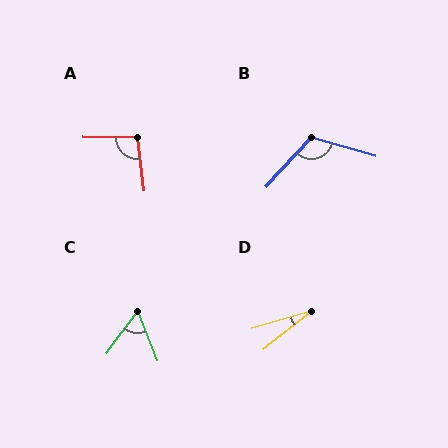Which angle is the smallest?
D, at approximately 22 degrees.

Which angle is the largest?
B, at approximately 117 degrees.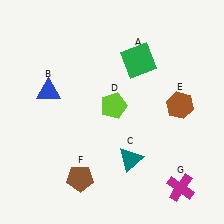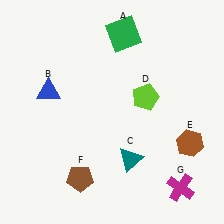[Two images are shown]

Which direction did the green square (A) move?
The green square (A) moved up.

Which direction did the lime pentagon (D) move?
The lime pentagon (D) moved right.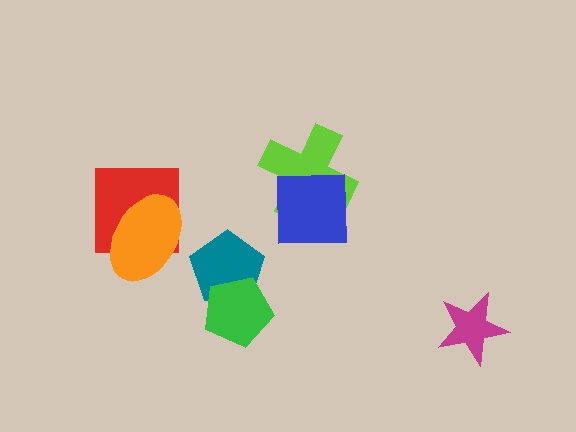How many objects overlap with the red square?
1 object overlaps with the red square.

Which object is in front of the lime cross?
The blue square is in front of the lime cross.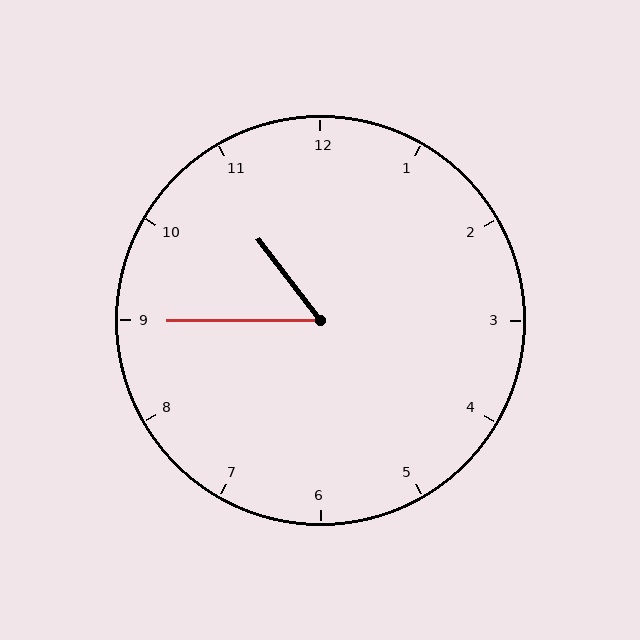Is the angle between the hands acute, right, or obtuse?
It is acute.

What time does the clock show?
10:45.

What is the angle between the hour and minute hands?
Approximately 52 degrees.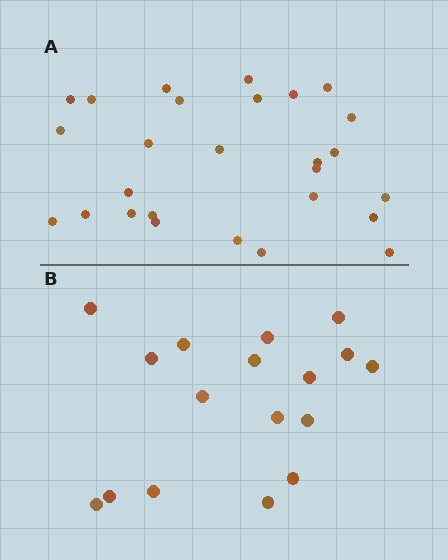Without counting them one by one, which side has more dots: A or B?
Region A (the top region) has more dots.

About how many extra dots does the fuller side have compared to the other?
Region A has roughly 10 or so more dots than region B.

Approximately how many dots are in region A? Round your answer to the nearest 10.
About 30 dots. (The exact count is 27, which rounds to 30.)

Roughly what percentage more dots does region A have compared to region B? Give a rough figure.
About 60% more.